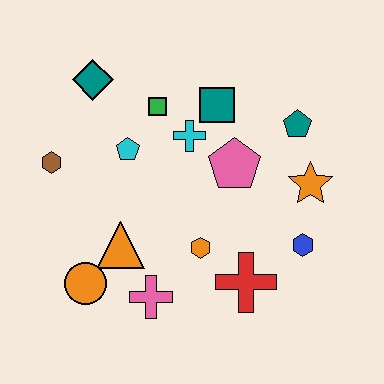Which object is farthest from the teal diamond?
The blue hexagon is farthest from the teal diamond.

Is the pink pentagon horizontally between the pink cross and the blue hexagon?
Yes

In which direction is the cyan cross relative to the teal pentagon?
The cyan cross is to the left of the teal pentagon.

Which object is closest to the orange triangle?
The orange circle is closest to the orange triangle.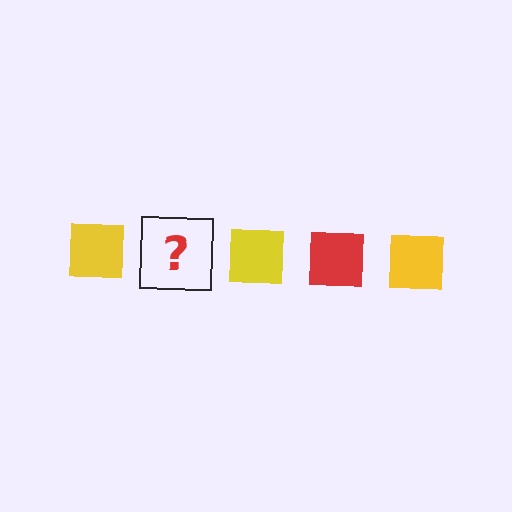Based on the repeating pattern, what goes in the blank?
The blank should be a red square.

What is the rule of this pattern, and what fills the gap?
The rule is that the pattern cycles through yellow, red squares. The gap should be filled with a red square.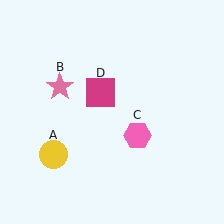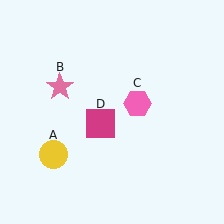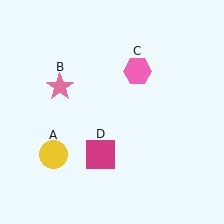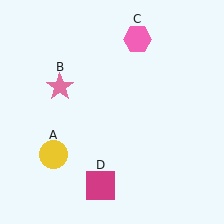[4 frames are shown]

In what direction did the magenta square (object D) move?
The magenta square (object D) moved down.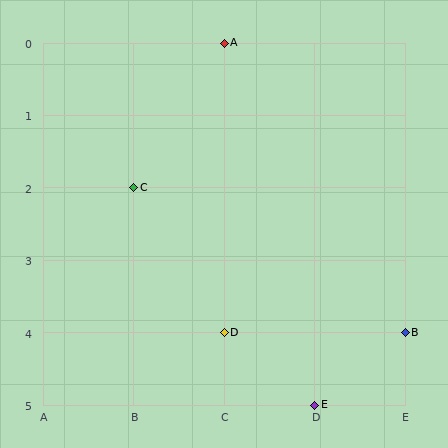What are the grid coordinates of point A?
Point A is at grid coordinates (C, 0).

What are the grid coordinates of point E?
Point E is at grid coordinates (D, 5).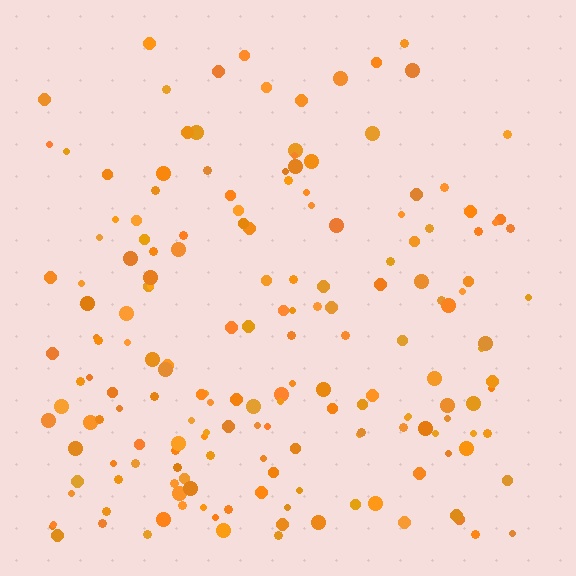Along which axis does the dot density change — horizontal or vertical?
Vertical.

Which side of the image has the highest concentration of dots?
The bottom.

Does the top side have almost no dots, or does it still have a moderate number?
Still a moderate number, just noticeably fewer than the bottom.